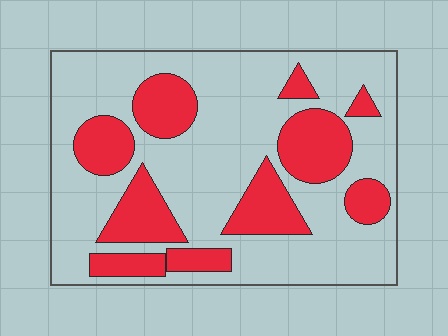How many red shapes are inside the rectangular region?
10.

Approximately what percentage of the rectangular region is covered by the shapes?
Approximately 30%.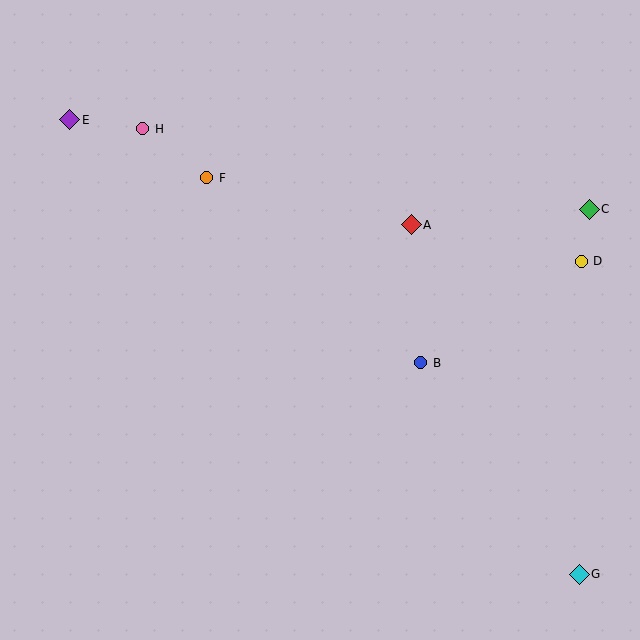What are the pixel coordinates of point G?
Point G is at (579, 574).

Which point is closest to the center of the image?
Point B at (421, 363) is closest to the center.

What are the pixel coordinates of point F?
Point F is at (207, 178).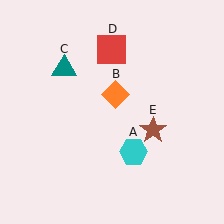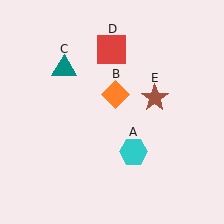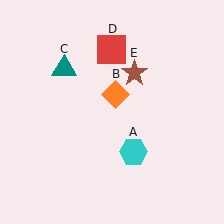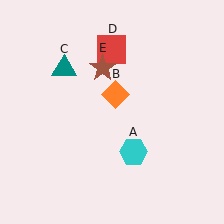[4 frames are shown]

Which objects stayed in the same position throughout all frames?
Cyan hexagon (object A) and orange diamond (object B) and teal triangle (object C) and red square (object D) remained stationary.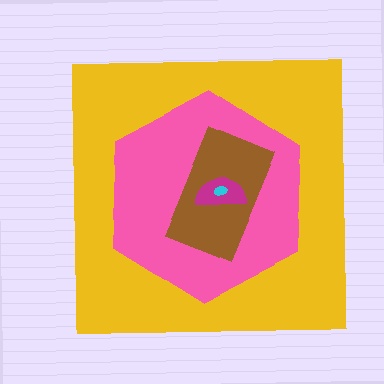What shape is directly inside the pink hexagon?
The brown rectangle.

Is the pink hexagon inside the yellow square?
Yes.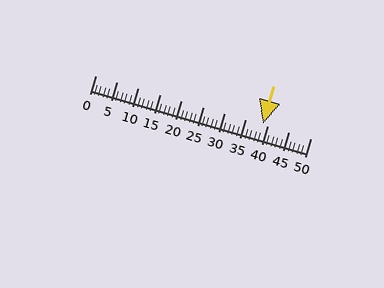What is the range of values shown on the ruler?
The ruler shows values from 0 to 50.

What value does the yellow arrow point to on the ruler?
The yellow arrow points to approximately 39.